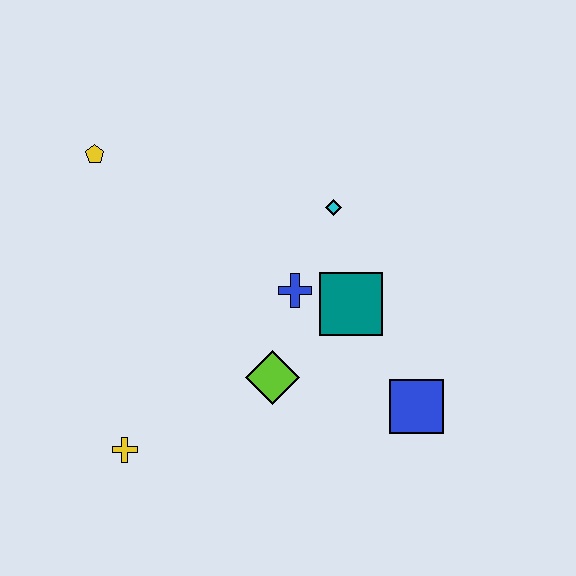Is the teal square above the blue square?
Yes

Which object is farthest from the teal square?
The yellow pentagon is farthest from the teal square.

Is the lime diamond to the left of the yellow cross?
No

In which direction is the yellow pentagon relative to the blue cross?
The yellow pentagon is to the left of the blue cross.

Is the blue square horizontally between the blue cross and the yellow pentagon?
No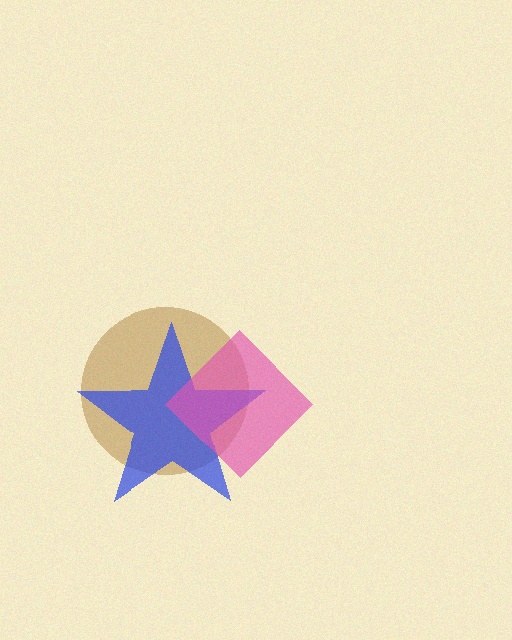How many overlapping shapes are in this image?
There are 3 overlapping shapes in the image.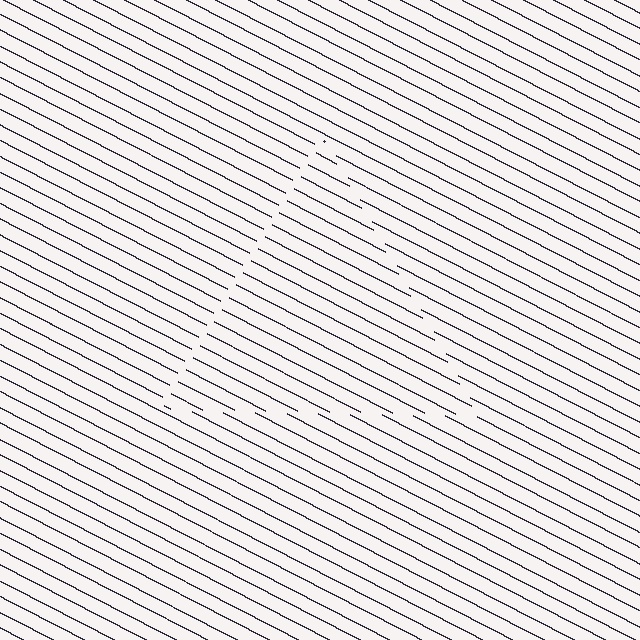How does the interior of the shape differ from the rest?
The interior of the shape contains the same grating, shifted by half a period — the contour is defined by the phase discontinuity where line-ends from the inner and outer gratings abut.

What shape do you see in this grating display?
An illusory triangle. The interior of the shape contains the same grating, shifted by half a period — the contour is defined by the phase discontinuity where line-ends from the inner and outer gratings abut.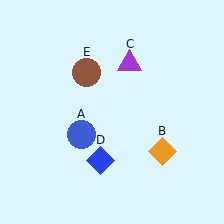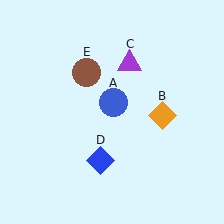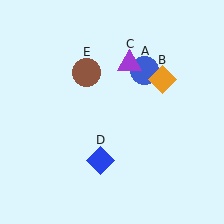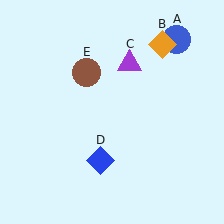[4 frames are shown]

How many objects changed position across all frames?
2 objects changed position: blue circle (object A), orange diamond (object B).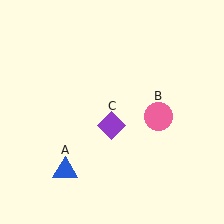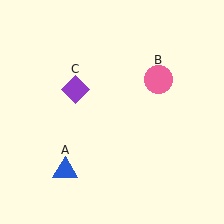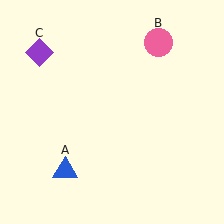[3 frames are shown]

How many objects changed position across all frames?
2 objects changed position: pink circle (object B), purple diamond (object C).